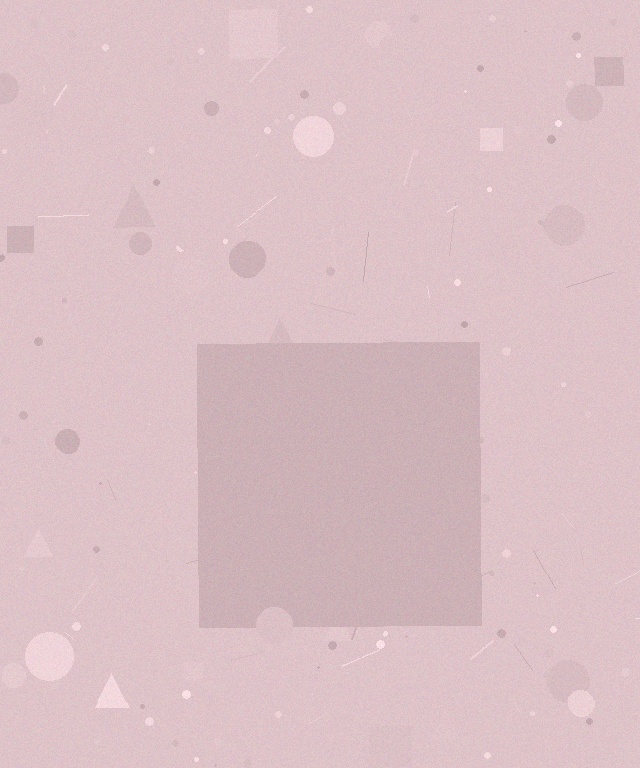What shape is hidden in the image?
A square is hidden in the image.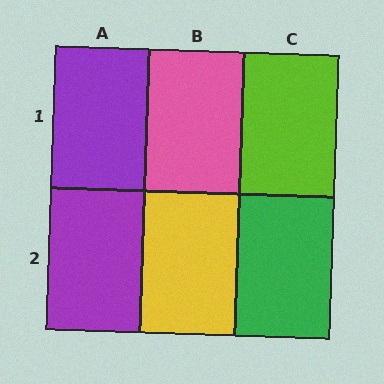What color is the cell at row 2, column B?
Yellow.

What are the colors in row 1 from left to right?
Purple, pink, lime.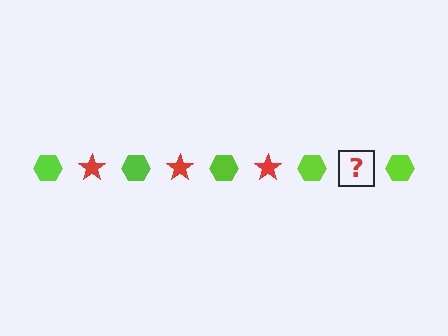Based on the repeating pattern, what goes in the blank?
The blank should be a red star.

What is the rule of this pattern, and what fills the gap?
The rule is that the pattern alternates between lime hexagon and red star. The gap should be filled with a red star.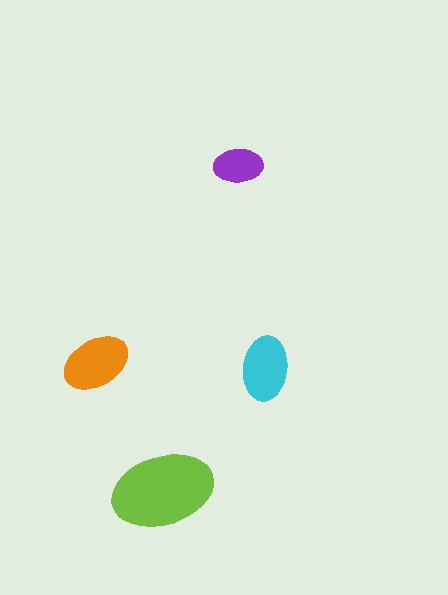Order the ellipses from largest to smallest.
the lime one, the orange one, the cyan one, the purple one.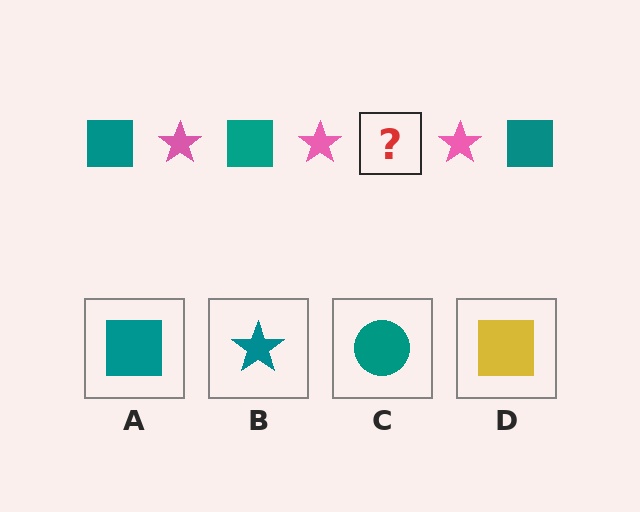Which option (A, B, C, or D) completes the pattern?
A.